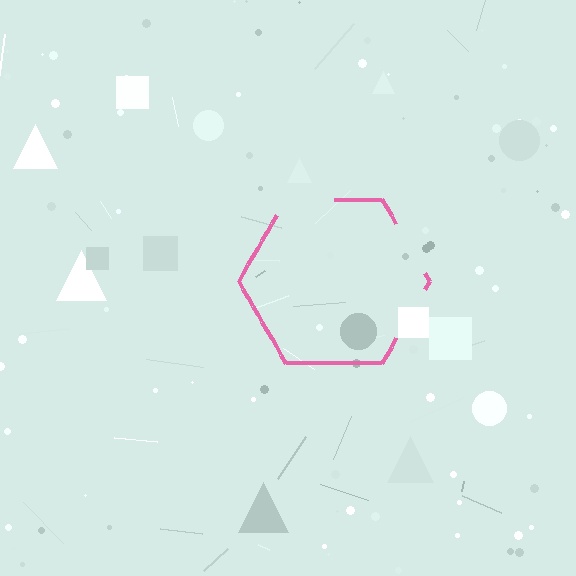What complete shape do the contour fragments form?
The contour fragments form a hexagon.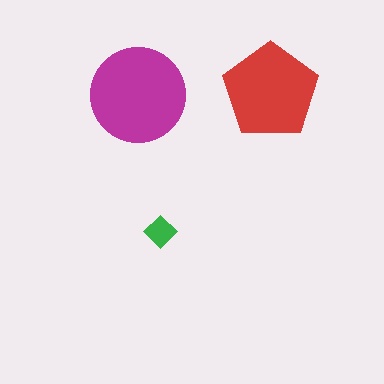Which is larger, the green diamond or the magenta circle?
The magenta circle.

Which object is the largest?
The magenta circle.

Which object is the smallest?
The green diamond.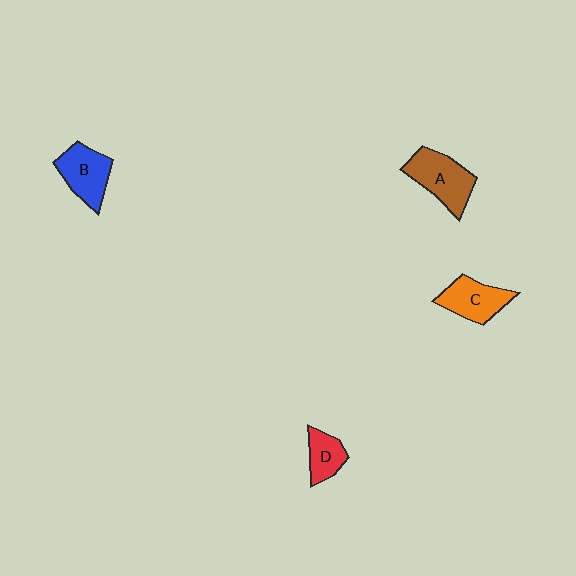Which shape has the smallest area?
Shape D (red).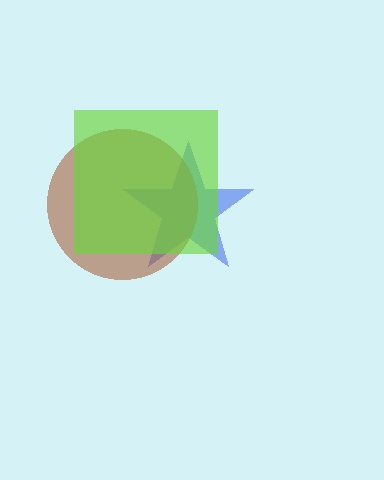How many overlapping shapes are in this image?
There are 3 overlapping shapes in the image.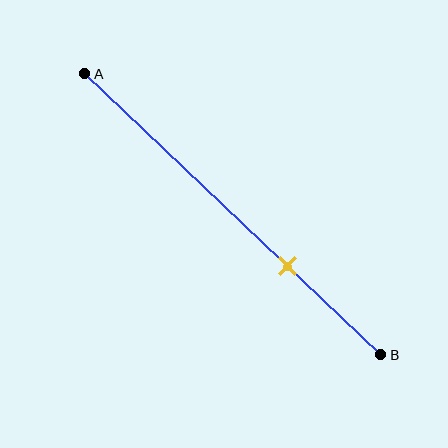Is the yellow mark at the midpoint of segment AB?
No, the mark is at about 70% from A, not at the 50% midpoint.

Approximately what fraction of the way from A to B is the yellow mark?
The yellow mark is approximately 70% of the way from A to B.